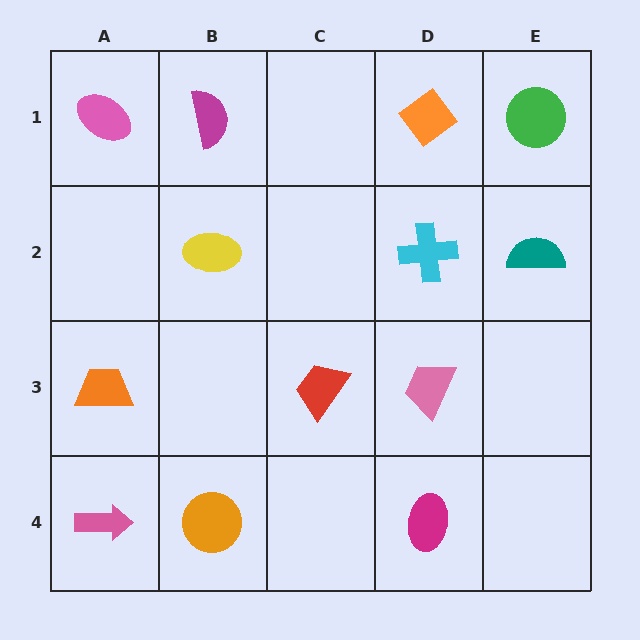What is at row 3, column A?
An orange trapezoid.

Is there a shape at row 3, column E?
No, that cell is empty.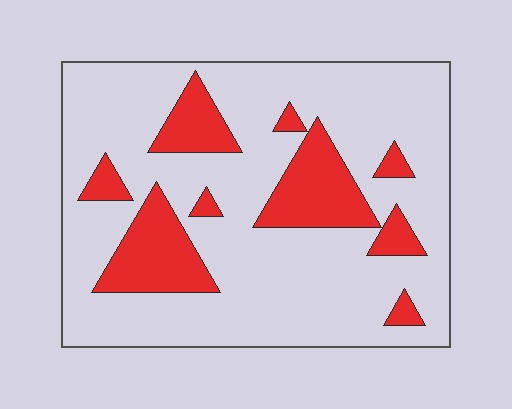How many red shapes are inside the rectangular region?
9.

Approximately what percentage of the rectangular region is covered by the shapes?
Approximately 20%.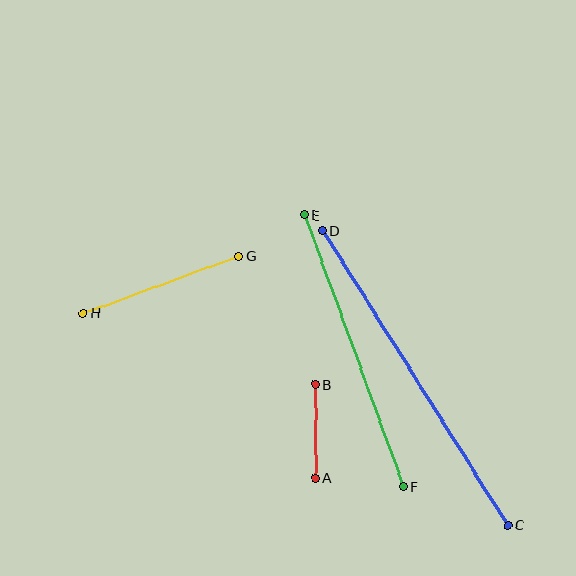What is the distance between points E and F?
The distance is approximately 289 pixels.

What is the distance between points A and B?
The distance is approximately 93 pixels.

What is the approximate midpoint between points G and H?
The midpoint is at approximately (161, 285) pixels.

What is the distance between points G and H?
The distance is approximately 165 pixels.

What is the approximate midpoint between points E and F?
The midpoint is at approximately (354, 351) pixels.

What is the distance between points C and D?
The distance is approximately 348 pixels.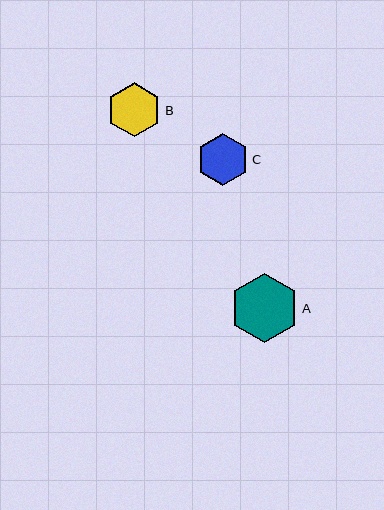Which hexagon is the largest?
Hexagon A is the largest with a size of approximately 69 pixels.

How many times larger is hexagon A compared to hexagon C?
Hexagon A is approximately 1.3 times the size of hexagon C.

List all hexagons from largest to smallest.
From largest to smallest: A, B, C.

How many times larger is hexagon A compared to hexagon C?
Hexagon A is approximately 1.3 times the size of hexagon C.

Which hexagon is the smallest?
Hexagon C is the smallest with a size of approximately 52 pixels.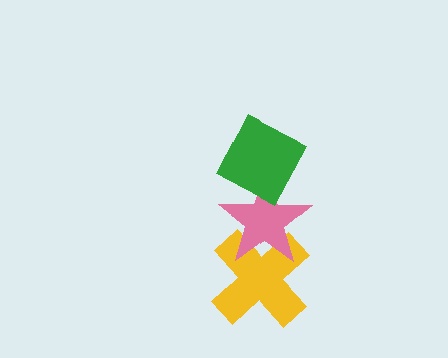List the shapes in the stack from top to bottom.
From top to bottom: the green diamond, the pink star, the yellow cross.